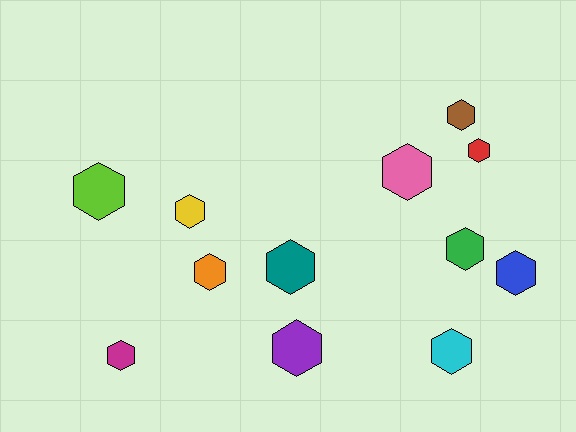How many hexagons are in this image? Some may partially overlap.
There are 12 hexagons.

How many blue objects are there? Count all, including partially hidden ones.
There is 1 blue object.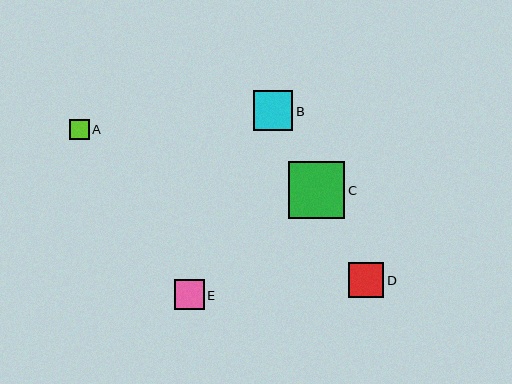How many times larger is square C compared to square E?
Square C is approximately 1.9 times the size of square E.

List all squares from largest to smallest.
From largest to smallest: C, B, D, E, A.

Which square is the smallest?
Square A is the smallest with a size of approximately 20 pixels.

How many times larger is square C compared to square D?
Square C is approximately 1.6 times the size of square D.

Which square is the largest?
Square C is the largest with a size of approximately 57 pixels.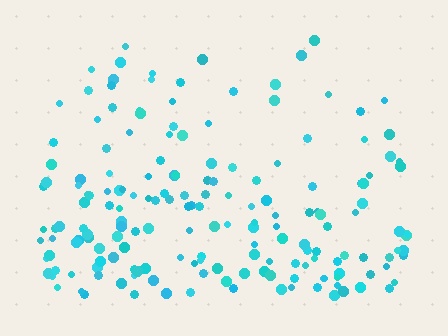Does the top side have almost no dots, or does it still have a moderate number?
Still a moderate number, just noticeably fewer than the bottom.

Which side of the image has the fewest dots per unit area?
The top.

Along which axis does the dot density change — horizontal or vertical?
Vertical.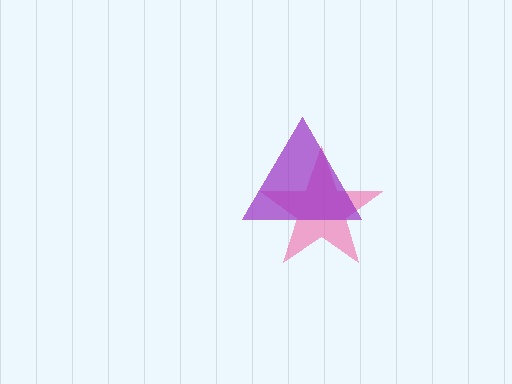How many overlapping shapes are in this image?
There are 2 overlapping shapes in the image.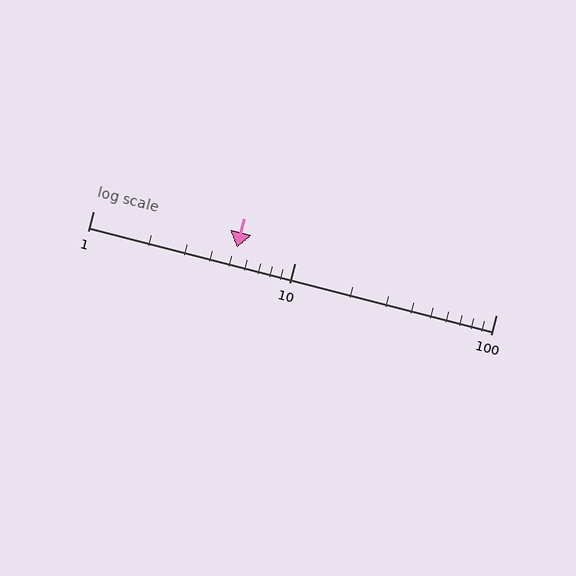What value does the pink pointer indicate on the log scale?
The pointer indicates approximately 5.2.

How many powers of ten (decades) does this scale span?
The scale spans 2 decades, from 1 to 100.